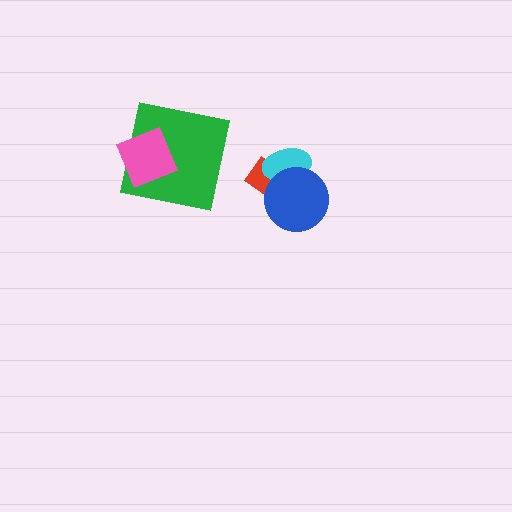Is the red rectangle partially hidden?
Yes, it is partially covered by another shape.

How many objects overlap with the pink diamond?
1 object overlaps with the pink diamond.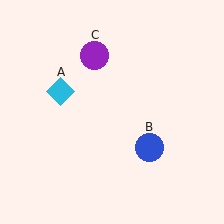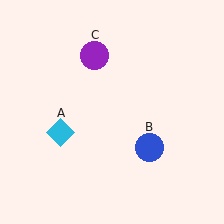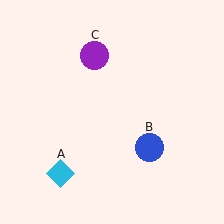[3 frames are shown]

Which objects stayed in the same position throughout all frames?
Blue circle (object B) and purple circle (object C) remained stationary.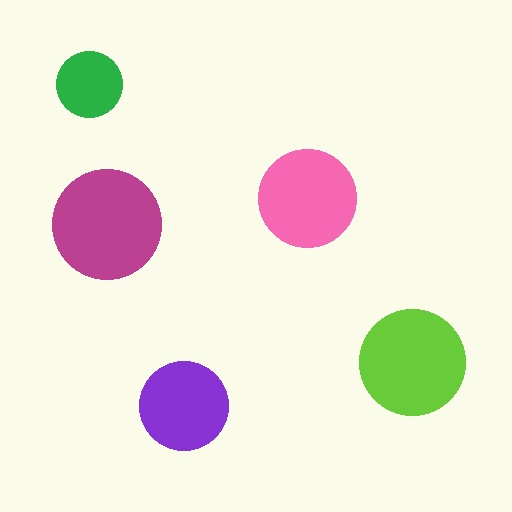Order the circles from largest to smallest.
the magenta one, the lime one, the pink one, the purple one, the green one.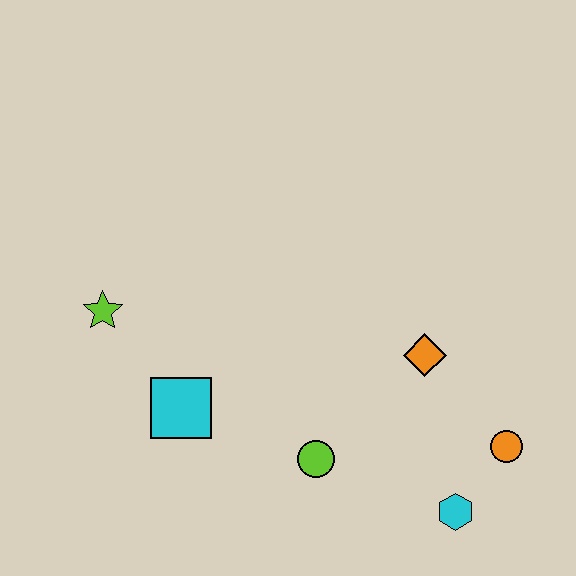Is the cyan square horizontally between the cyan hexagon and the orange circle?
No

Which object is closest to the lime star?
The cyan square is closest to the lime star.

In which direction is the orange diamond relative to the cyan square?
The orange diamond is to the right of the cyan square.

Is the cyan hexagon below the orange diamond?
Yes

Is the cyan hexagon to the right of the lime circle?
Yes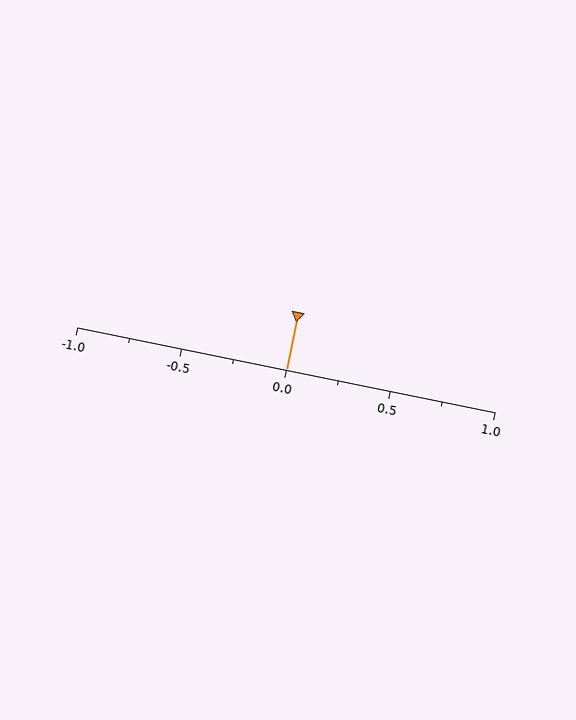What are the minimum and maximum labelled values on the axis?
The axis runs from -1.0 to 1.0.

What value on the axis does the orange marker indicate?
The marker indicates approximately 0.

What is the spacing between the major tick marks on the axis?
The major ticks are spaced 0.5 apart.